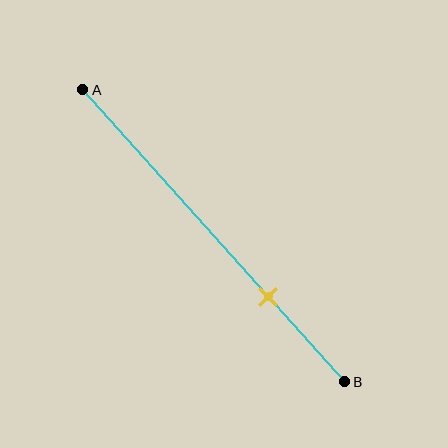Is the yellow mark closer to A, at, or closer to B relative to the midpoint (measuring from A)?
The yellow mark is closer to point B than the midpoint of segment AB.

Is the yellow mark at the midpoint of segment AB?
No, the mark is at about 70% from A, not at the 50% midpoint.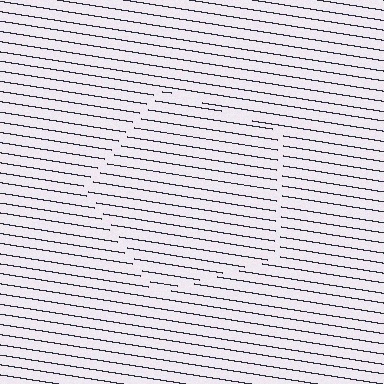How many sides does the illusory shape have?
5 sides — the line-ends trace a pentagon.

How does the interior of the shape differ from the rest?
The interior of the shape contains the same grating, shifted by half a period — the contour is defined by the phase discontinuity where line-ends from the inner and outer gratings abut.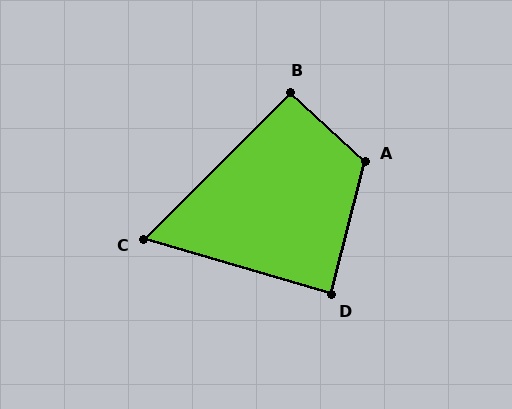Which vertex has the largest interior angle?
A, at approximately 118 degrees.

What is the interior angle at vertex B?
Approximately 92 degrees (approximately right).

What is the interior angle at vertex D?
Approximately 88 degrees (approximately right).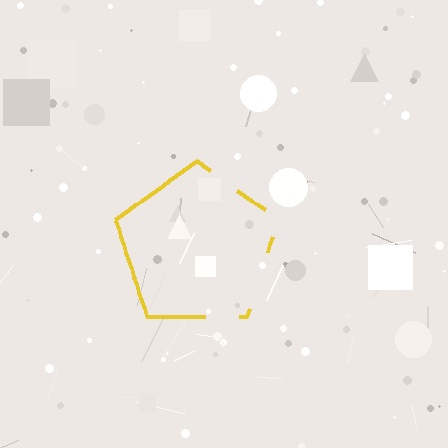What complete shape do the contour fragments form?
The contour fragments form a pentagon.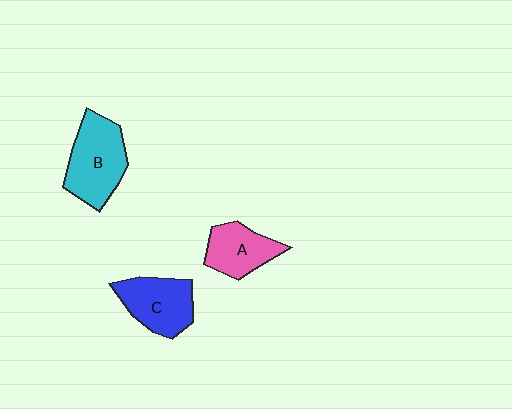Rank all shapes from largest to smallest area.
From largest to smallest: B (cyan), C (blue), A (pink).